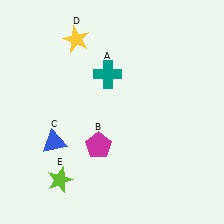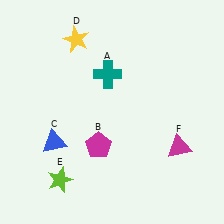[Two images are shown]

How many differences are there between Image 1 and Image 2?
There is 1 difference between the two images.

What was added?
A magenta triangle (F) was added in Image 2.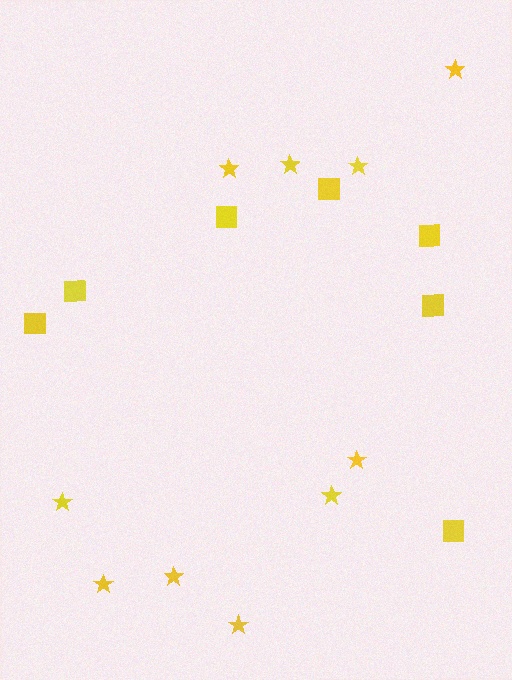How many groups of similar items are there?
There are 2 groups: one group of squares (7) and one group of stars (10).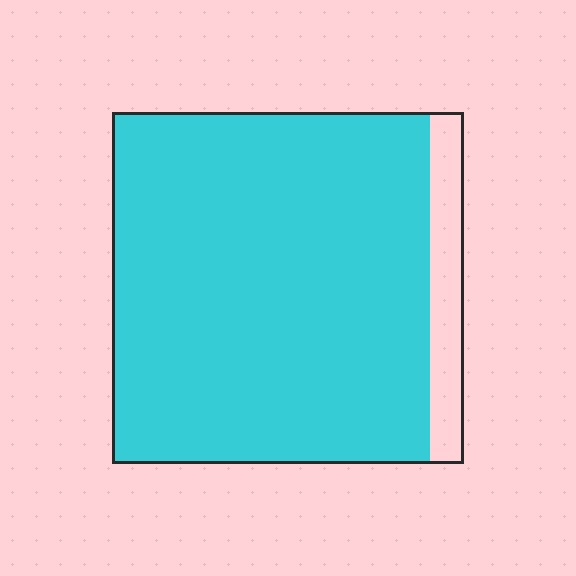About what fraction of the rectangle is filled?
About nine tenths (9/10).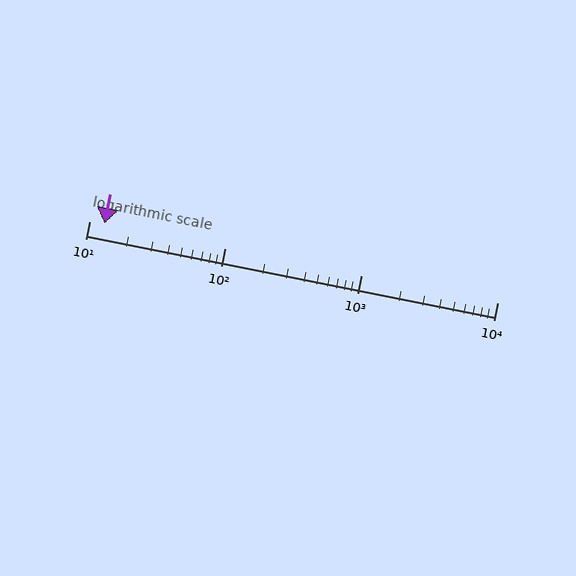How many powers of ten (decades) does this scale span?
The scale spans 3 decades, from 10 to 10000.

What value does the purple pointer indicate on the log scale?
The pointer indicates approximately 13.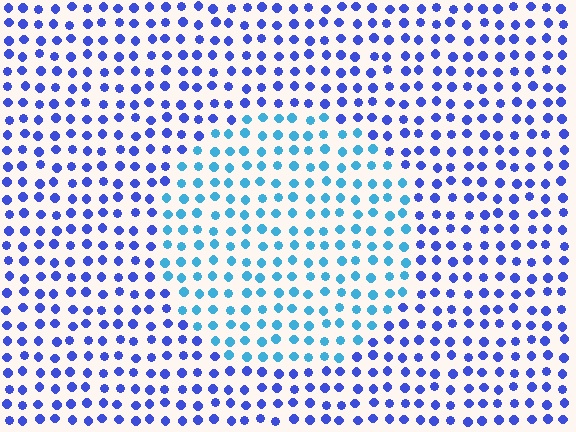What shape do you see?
I see a circle.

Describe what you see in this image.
The image is filled with small blue elements in a uniform arrangement. A circle-shaped region is visible where the elements are tinted to a slightly different hue, forming a subtle color boundary.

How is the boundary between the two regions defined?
The boundary is defined purely by a slight shift in hue (about 38 degrees). Spacing, size, and orientation are identical on both sides.